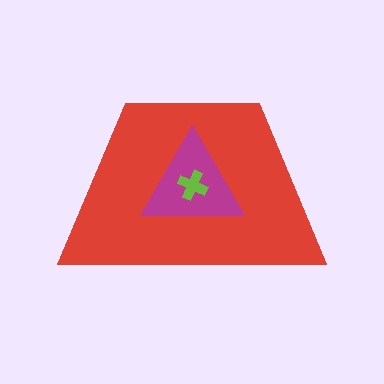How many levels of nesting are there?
3.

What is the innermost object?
The lime cross.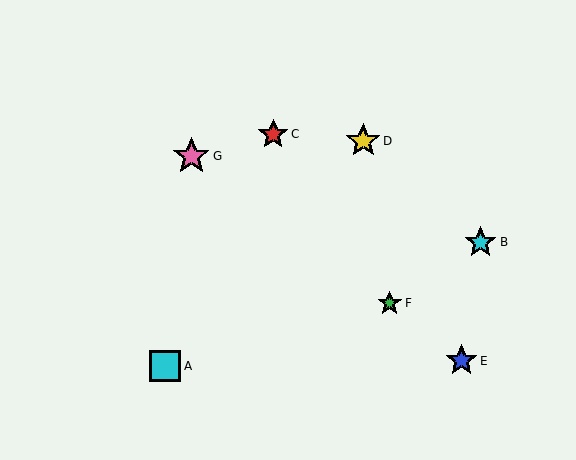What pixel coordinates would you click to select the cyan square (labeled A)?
Click at (165, 366) to select the cyan square A.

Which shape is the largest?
The pink star (labeled G) is the largest.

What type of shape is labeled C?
Shape C is a red star.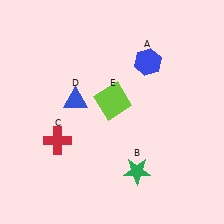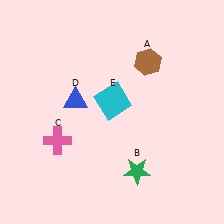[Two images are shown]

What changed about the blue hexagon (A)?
In Image 1, A is blue. In Image 2, it changed to brown.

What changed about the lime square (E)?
In Image 1, E is lime. In Image 2, it changed to cyan.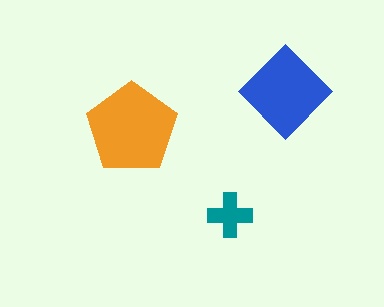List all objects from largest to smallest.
The orange pentagon, the blue diamond, the teal cross.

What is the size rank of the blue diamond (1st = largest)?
2nd.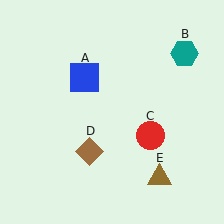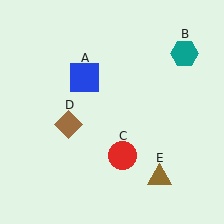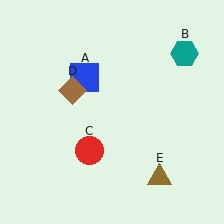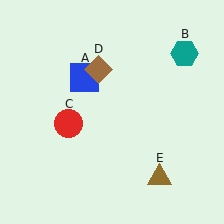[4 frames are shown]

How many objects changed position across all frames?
2 objects changed position: red circle (object C), brown diamond (object D).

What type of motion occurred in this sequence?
The red circle (object C), brown diamond (object D) rotated clockwise around the center of the scene.